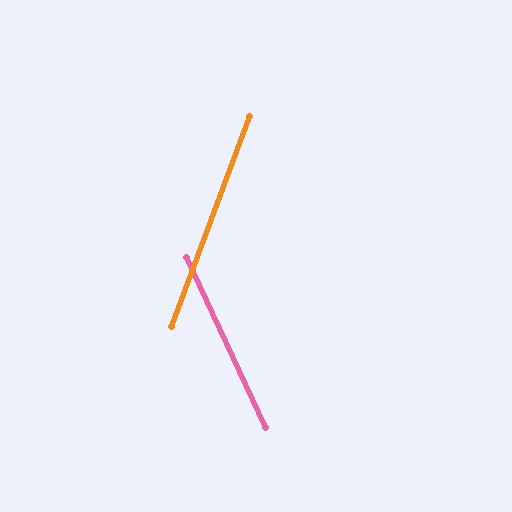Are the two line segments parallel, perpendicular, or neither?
Neither parallel nor perpendicular — they differ by about 46°.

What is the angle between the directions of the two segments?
Approximately 46 degrees.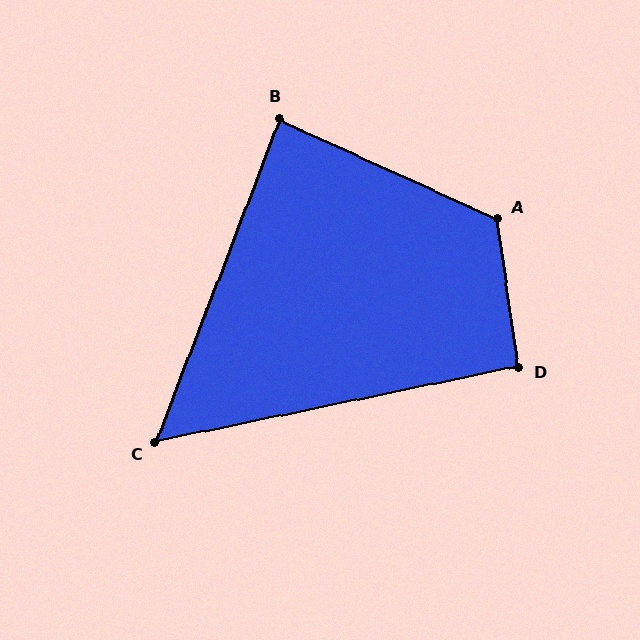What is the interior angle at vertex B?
Approximately 87 degrees (approximately right).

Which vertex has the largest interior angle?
A, at approximately 123 degrees.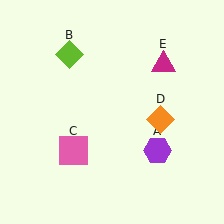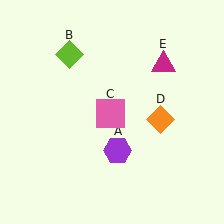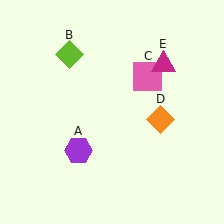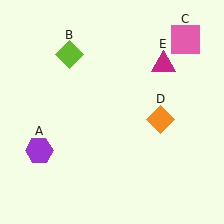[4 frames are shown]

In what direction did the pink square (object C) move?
The pink square (object C) moved up and to the right.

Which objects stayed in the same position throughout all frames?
Lime diamond (object B) and orange diamond (object D) and magenta triangle (object E) remained stationary.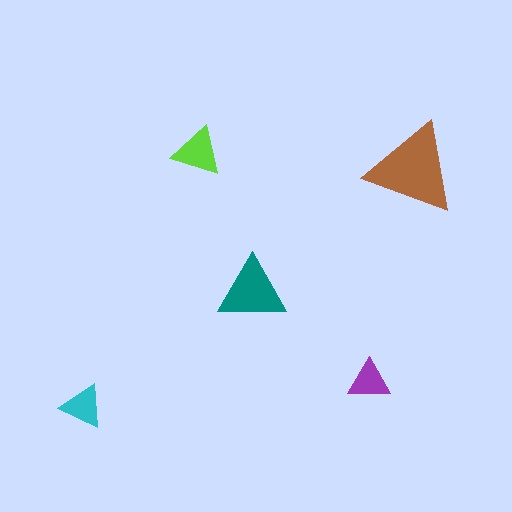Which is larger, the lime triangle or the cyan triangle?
The lime one.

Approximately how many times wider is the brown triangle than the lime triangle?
About 2 times wider.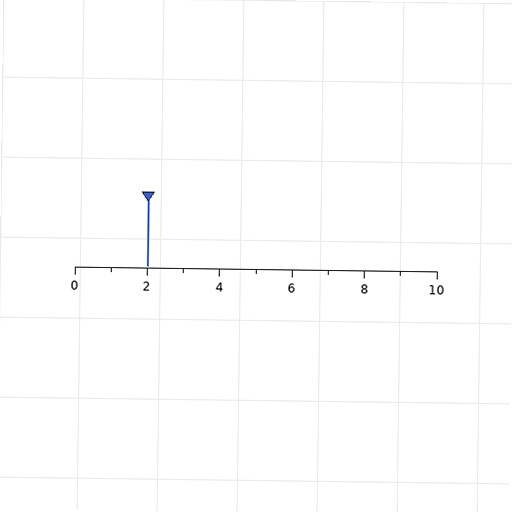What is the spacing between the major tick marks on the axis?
The major ticks are spaced 2 apart.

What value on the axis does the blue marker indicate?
The marker indicates approximately 2.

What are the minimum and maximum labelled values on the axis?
The axis runs from 0 to 10.